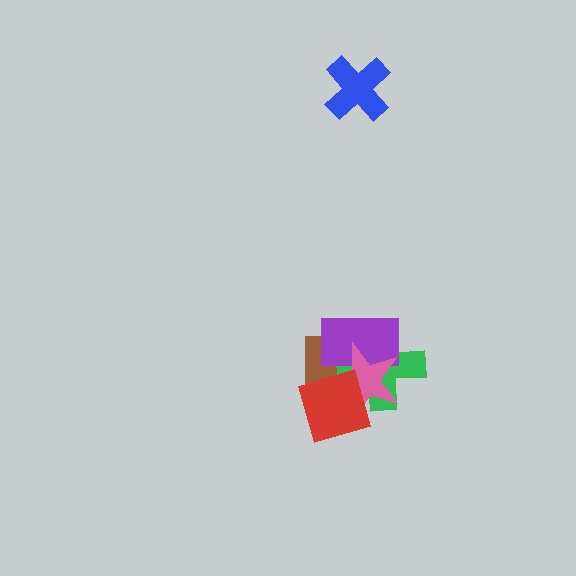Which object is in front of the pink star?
The red diamond is in front of the pink star.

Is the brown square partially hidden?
Yes, it is partially covered by another shape.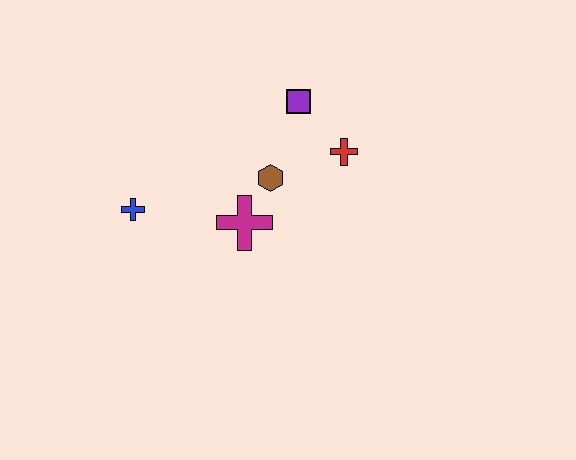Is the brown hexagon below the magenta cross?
No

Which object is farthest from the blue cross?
The red cross is farthest from the blue cross.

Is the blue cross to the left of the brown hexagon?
Yes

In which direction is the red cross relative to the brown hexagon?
The red cross is to the right of the brown hexagon.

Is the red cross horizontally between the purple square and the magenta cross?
No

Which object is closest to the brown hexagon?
The magenta cross is closest to the brown hexagon.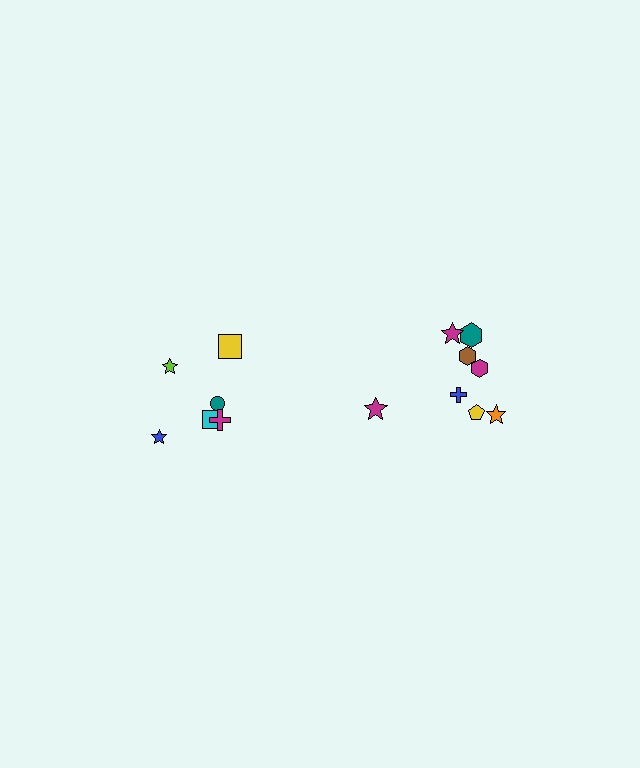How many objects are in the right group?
There are 8 objects.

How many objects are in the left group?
There are 6 objects.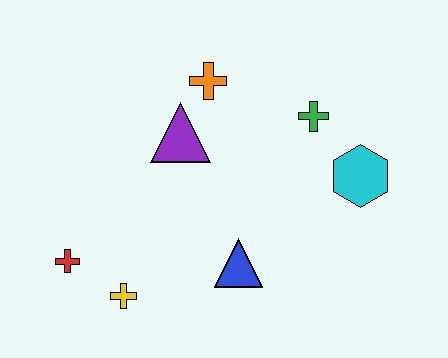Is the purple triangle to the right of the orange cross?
No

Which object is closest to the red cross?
The yellow cross is closest to the red cross.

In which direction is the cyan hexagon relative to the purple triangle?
The cyan hexagon is to the right of the purple triangle.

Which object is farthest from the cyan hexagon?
The red cross is farthest from the cyan hexagon.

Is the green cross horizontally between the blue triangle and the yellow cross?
No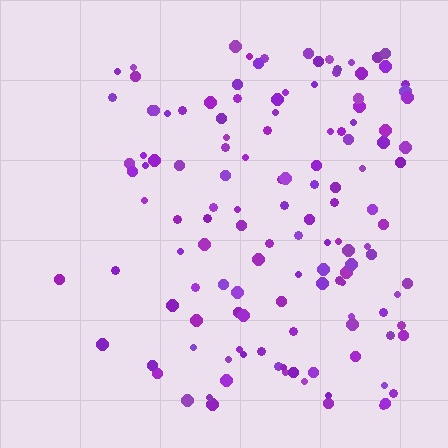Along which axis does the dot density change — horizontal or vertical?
Horizontal.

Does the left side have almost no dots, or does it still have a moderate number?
Still a moderate number, just noticeably fewer than the right.